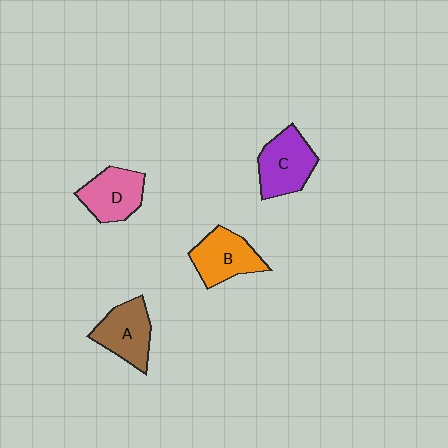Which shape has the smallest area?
Shape D (pink).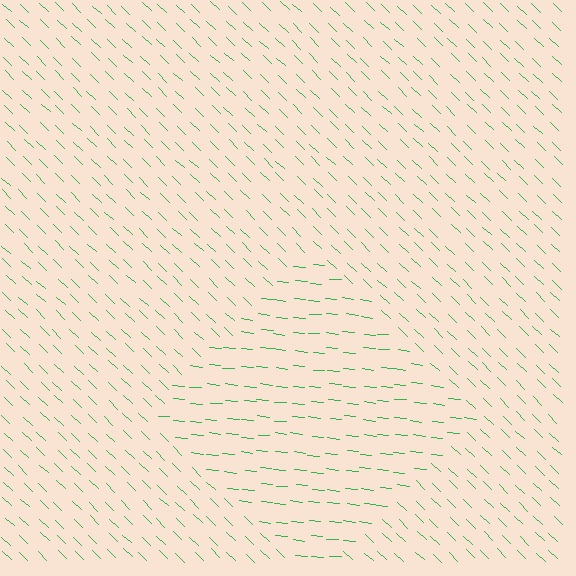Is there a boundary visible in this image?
Yes, there is a texture boundary formed by a change in line orientation.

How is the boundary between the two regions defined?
The boundary is defined purely by a change in line orientation (approximately 38 degrees difference). All lines are the same color and thickness.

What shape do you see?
I see a diamond.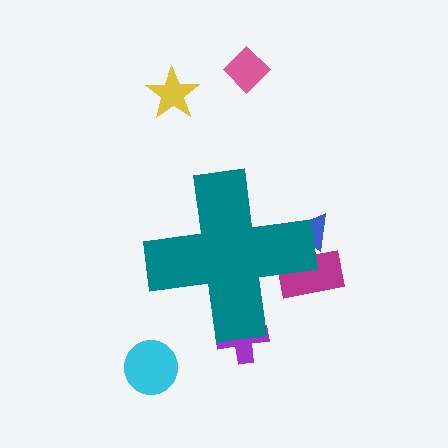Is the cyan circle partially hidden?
No, the cyan circle is fully visible.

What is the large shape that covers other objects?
A teal cross.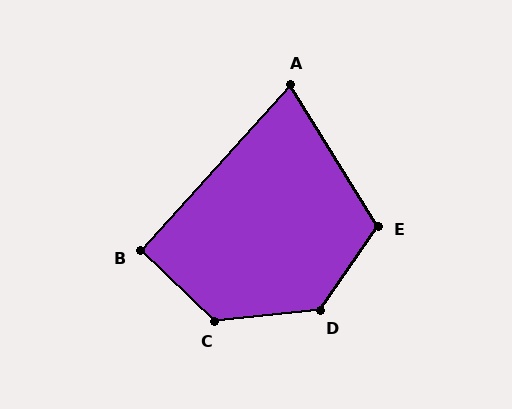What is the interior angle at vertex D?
Approximately 130 degrees (obtuse).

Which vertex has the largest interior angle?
C, at approximately 130 degrees.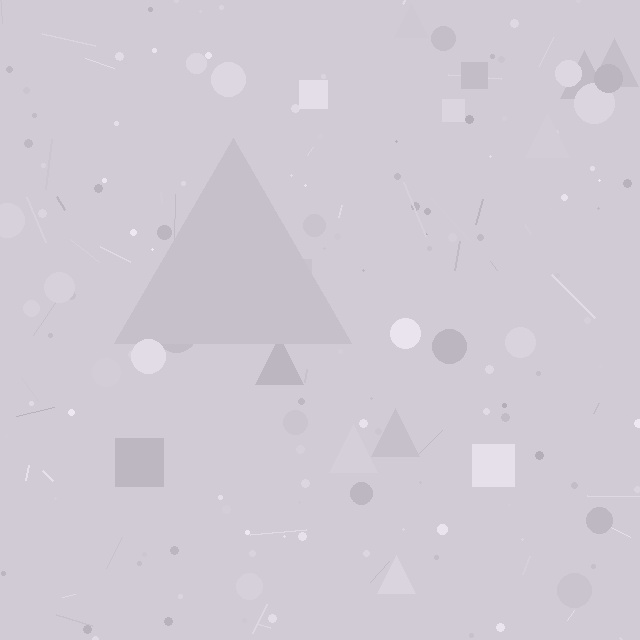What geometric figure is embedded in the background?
A triangle is embedded in the background.